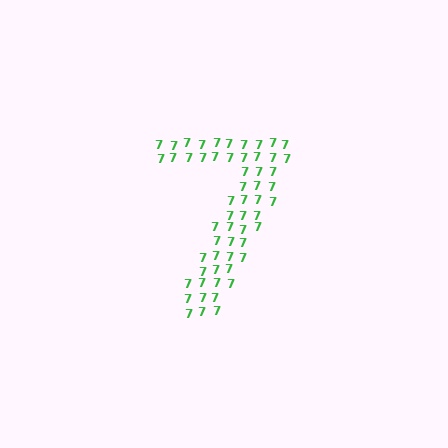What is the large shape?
The large shape is the digit 7.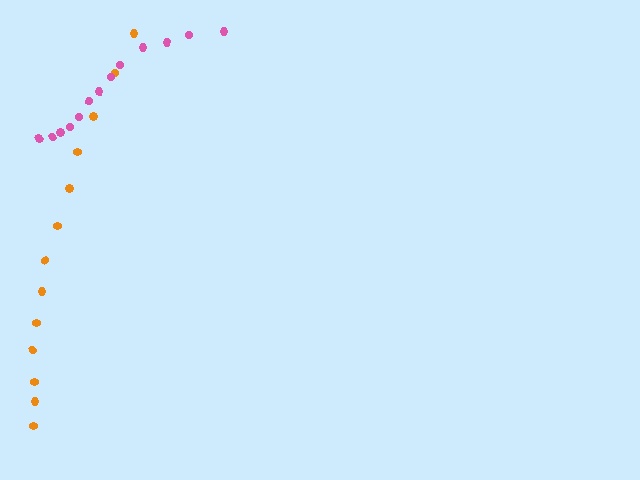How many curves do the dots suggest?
There are 2 distinct paths.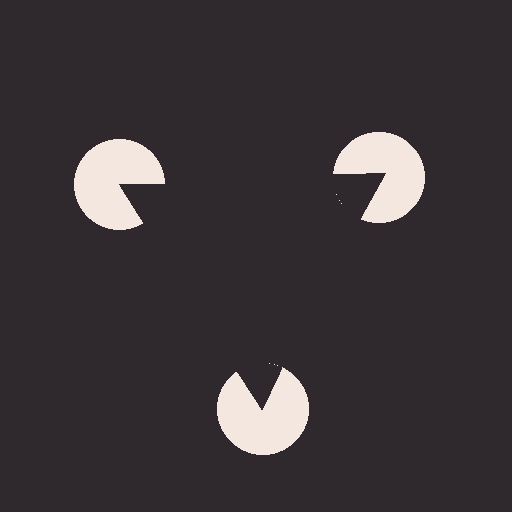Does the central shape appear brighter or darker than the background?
It typically appears slightly darker than the background, even though no actual brightness change is drawn.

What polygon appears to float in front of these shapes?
An illusory triangle — its edges are inferred from the aligned wedge cuts in the pac-man discs, not physically drawn.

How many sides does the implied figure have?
3 sides.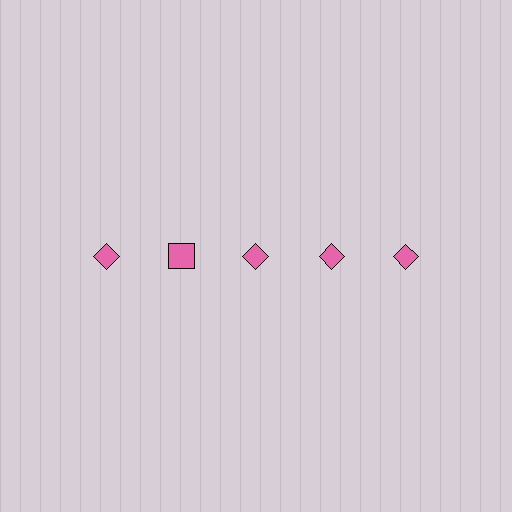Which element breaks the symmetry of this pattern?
The pink square in the top row, second from left column breaks the symmetry. All other shapes are pink diamonds.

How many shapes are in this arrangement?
There are 5 shapes arranged in a grid pattern.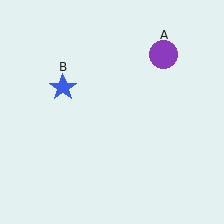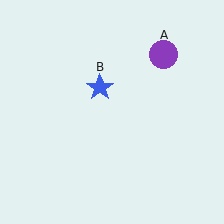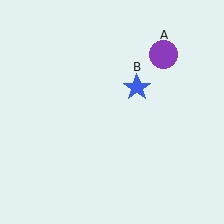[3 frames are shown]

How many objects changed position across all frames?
1 object changed position: blue star (object B).